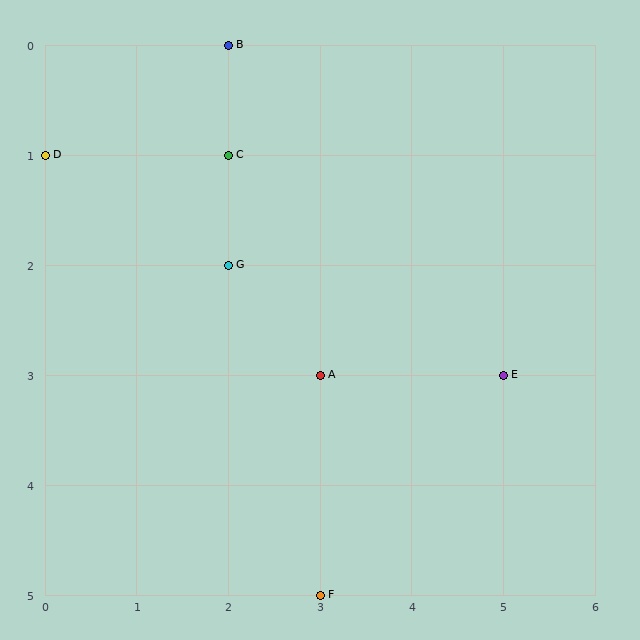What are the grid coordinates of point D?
Point D is at grid coordinates (0, 1).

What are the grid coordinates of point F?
Point F is at grid coordinates (3, 5).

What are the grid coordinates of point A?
Point A is at grid coordinates (3, 3).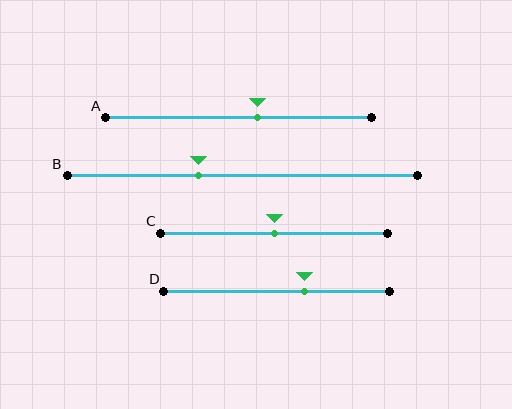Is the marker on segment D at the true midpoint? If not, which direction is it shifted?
No, the marker on segment D is shifted to the right by about 13% of the segment length.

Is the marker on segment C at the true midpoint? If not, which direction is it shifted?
Yes, the marker on segment C is at the true midpoint.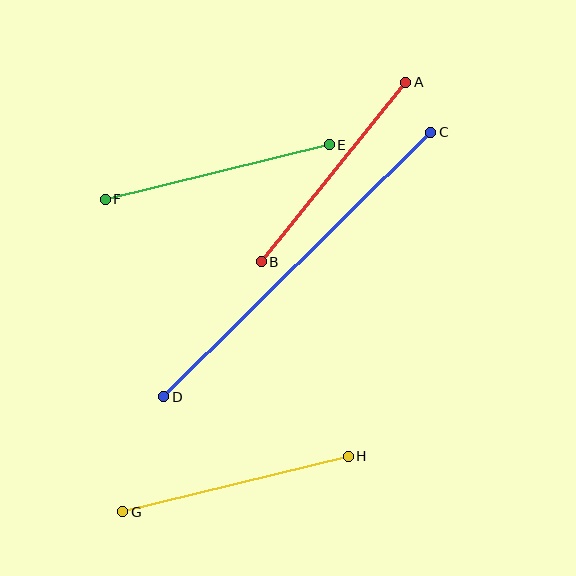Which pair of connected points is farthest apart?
Points C and D are farthest apart.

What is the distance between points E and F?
The distance is approximately 231 pixels.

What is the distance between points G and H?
The distance is approximately 232 pixels.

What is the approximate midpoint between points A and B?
The midpoint is at approximately (334, 172) pixels.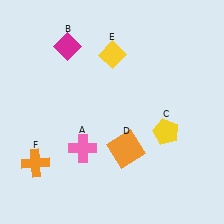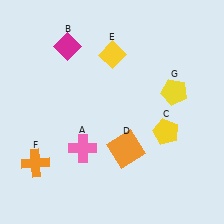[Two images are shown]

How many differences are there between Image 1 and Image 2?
There is 1 difference between the two images.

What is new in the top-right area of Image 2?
A yellow pentagon (G) was added in the top-right area of Image 2.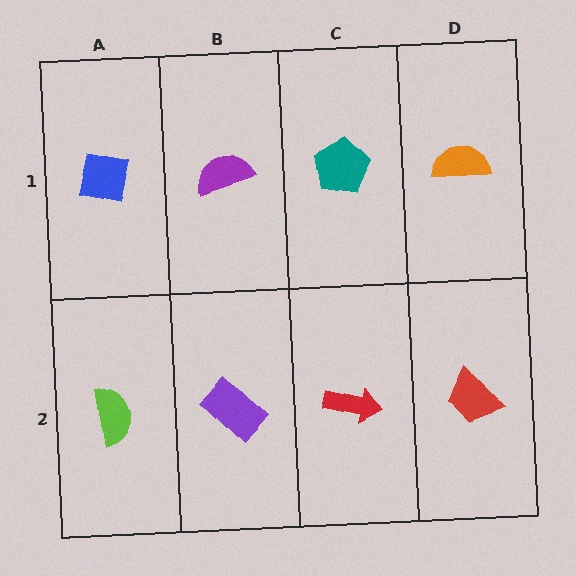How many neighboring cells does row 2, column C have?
3.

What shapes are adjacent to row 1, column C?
A red arrow (row 2, column C), a purple semicircle (row 1, column B), an orange semicircle (row 1, column D).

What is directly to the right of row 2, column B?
A red arrow.